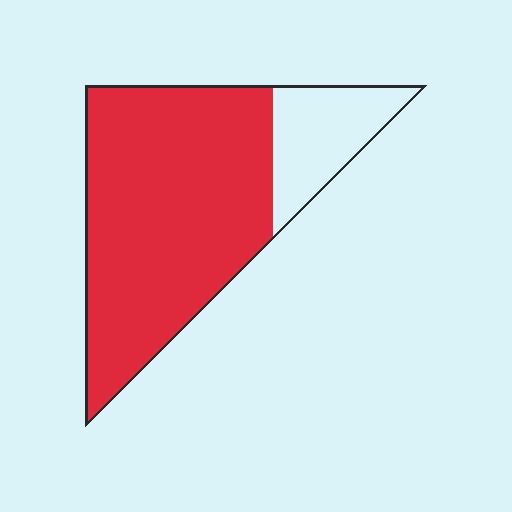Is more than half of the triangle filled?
Yes.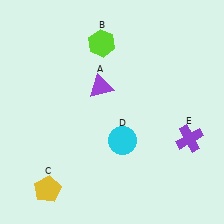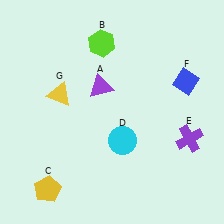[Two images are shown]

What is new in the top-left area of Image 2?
A yellow triangle (G) was added in the top-left area of Image 2.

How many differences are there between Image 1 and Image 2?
There are 2 differences between the two images.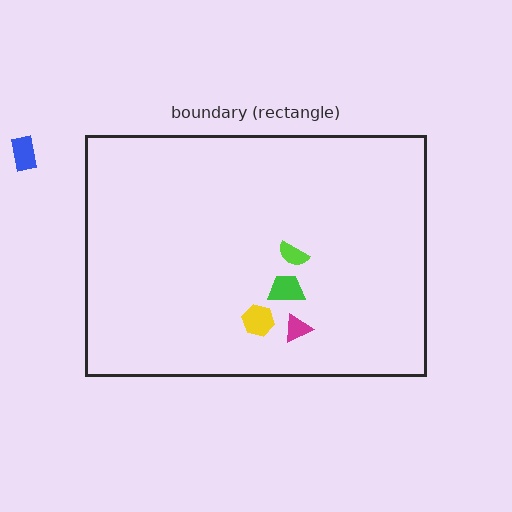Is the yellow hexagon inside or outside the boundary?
Inside.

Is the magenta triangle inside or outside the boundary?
Inside.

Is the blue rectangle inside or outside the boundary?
Outside.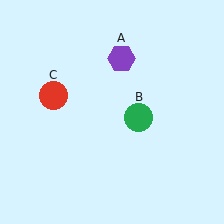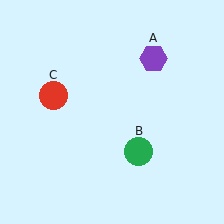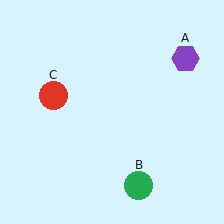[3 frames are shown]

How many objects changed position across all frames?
2 objects changed position: purple hexagon (object A), green circle (object B).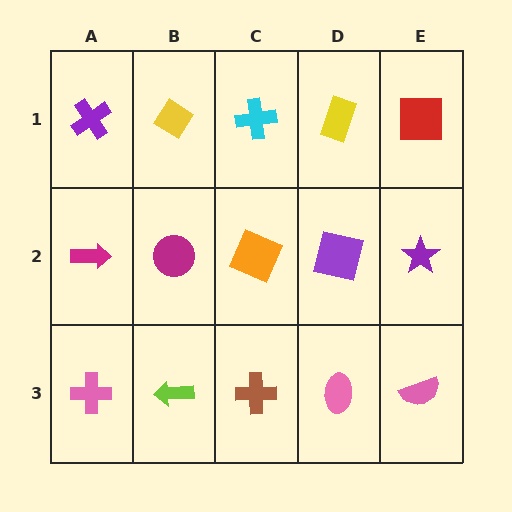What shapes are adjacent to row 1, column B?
A magenta circle (row 2, column B), a purple cross (row 1, column A), a cyan cross (row 1, column C).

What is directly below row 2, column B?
A lime arrow.